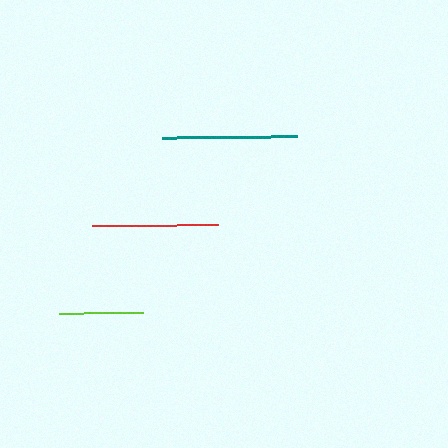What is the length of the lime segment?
The lime segment is approximately 85 pixels long.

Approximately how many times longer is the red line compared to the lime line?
The red line is approximately 1.5 times the length of the lime line.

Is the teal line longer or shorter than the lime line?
The teal line is longer than the lime line.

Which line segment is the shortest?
The lime line is the shortest at approximately 85 pixels.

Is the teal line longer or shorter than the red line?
The teal line is longer than the red line.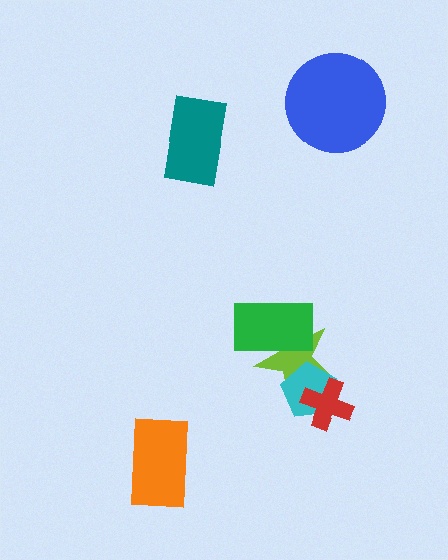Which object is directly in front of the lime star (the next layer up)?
The green rectangle is directly in front of the lime star.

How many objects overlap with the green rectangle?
1 object overlaps with the green rectangle.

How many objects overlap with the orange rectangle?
0 objects overlap with the orange rectangle.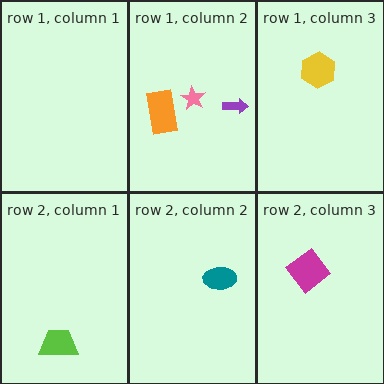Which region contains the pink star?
The row 1, column 2 region.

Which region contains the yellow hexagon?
The row 1, column 3 region.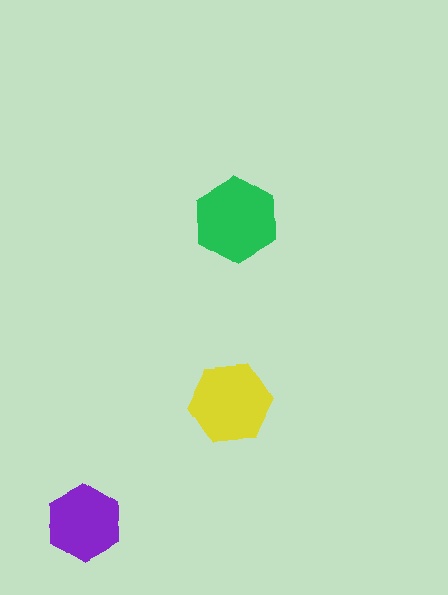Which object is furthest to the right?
The green hexagon is rightmost.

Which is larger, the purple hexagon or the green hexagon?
The green one.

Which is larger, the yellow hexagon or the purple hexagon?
The yellow one.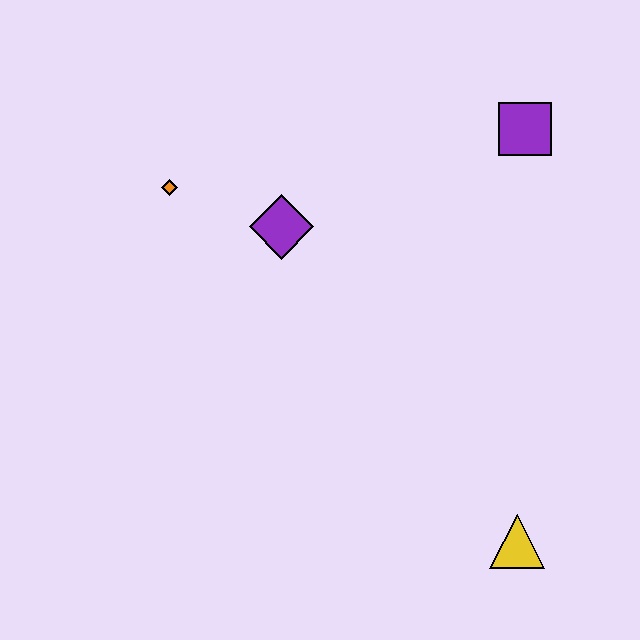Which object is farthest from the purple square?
The yellow triangle is farthest from the purple square.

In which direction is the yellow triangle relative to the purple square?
The yellow triangle is below the purple square.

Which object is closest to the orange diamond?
The purple diamond is closest to the orange diamond.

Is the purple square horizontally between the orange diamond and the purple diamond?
No